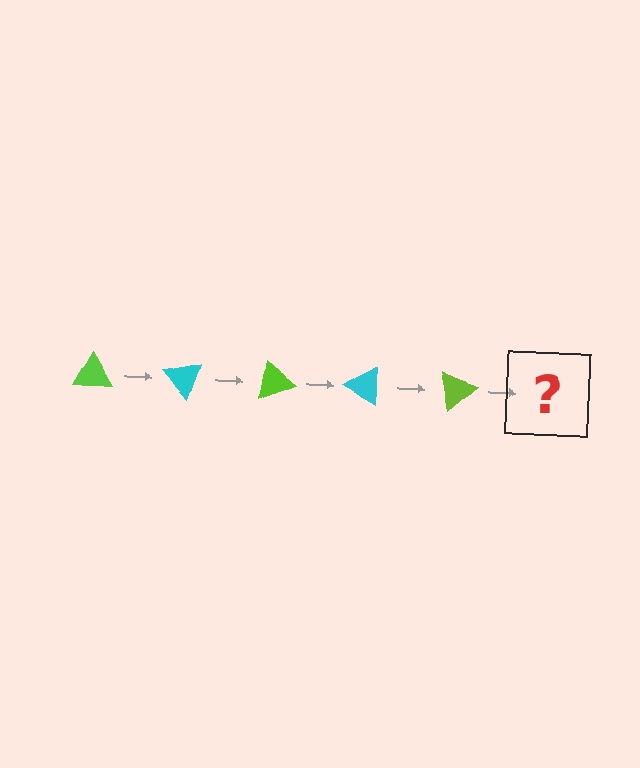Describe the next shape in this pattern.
It should be a cyan triangle, rotated 250 degrees from the start.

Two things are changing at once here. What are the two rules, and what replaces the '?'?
The two rules are that it rotates 50 degrees each step and the color cycles through lime and cyan. The '?' should be a cyan triangle, rotated 250 degrees from the start.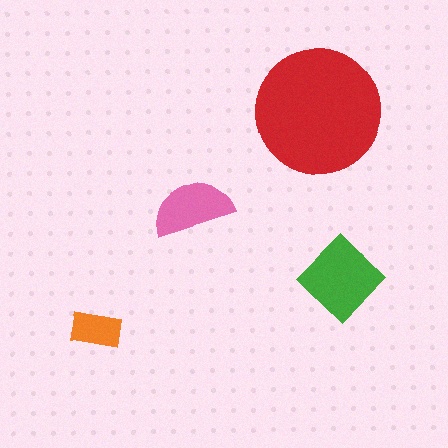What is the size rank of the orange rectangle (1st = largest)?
4th.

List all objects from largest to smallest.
The red circle, the green diamond, the pink semicircle, the orange rectangle.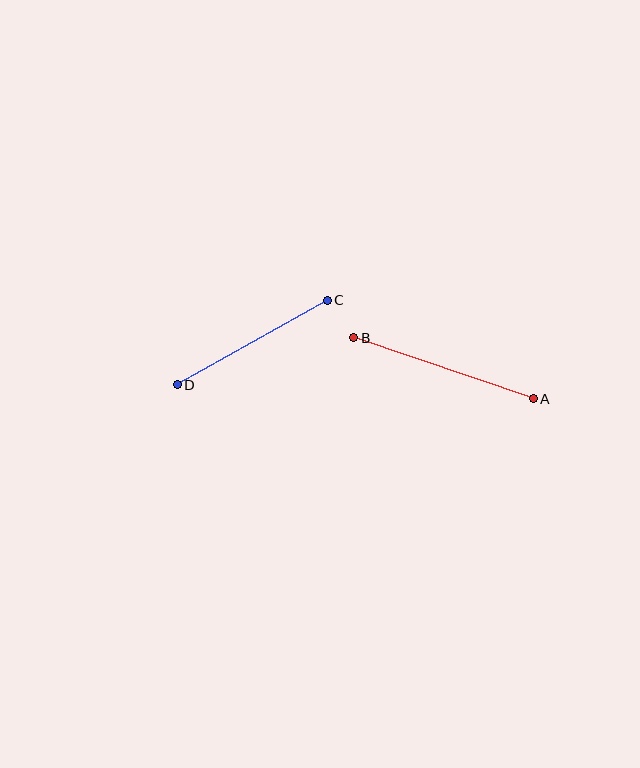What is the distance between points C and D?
The distance is approximately 172 pixels.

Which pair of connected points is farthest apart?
Points A and B are farthest apart.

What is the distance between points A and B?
The distance is approximately 189 pixels.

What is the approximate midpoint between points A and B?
The midpoint is at approximately (444, 368) pixels.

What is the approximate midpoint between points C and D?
The midpoint is at approximately (252, 342) pixels.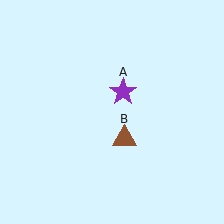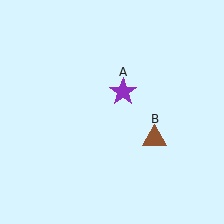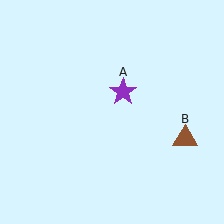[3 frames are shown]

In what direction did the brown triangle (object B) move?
The brown triangle (object B) moved right.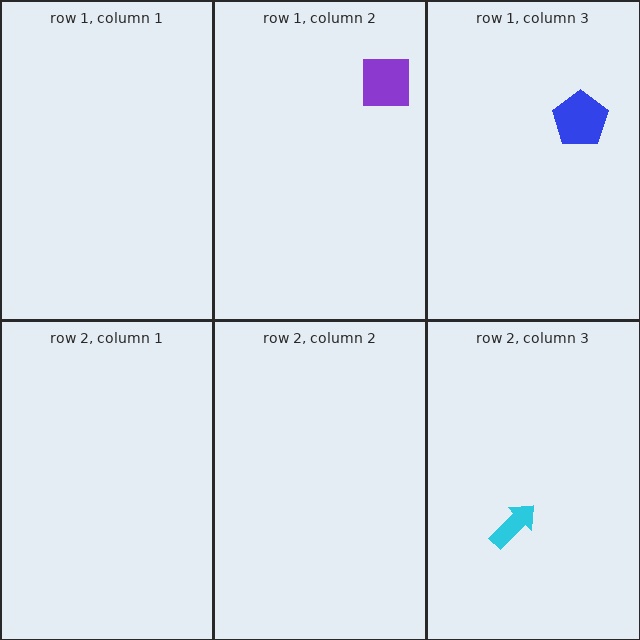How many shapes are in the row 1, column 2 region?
1.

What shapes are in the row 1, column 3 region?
The blue pentagon.